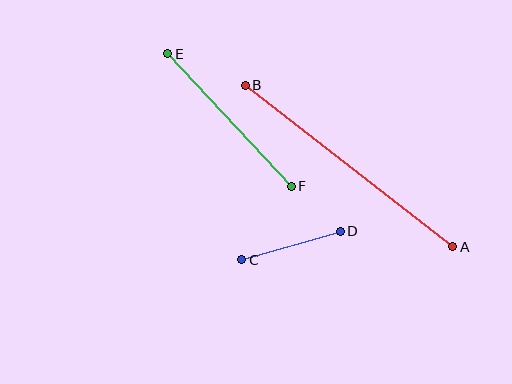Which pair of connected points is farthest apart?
Points A and B are farthest apart.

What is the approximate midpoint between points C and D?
The midpoint is at approximately (291, 245) pixels.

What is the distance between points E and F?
The distance is approximately 181 pixels.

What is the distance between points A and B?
The distance is approximately 263 pixels.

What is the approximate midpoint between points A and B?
The midpoint is at approximately (349, 166) pixels.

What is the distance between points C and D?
The distance is approximately 103 pixels.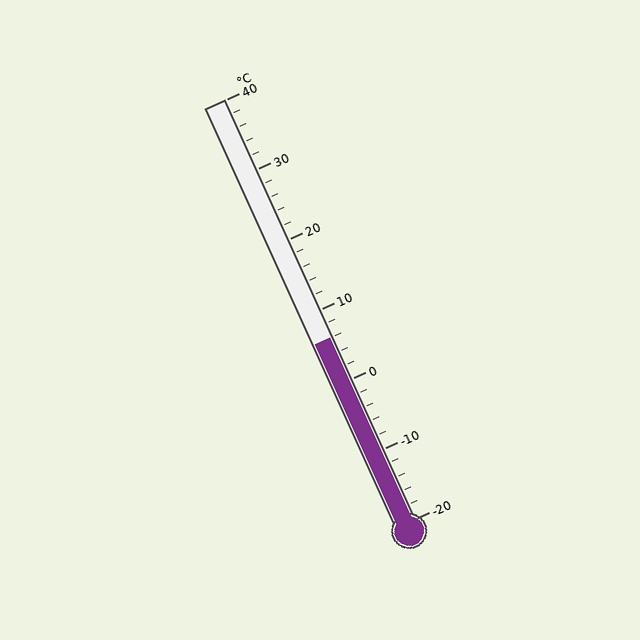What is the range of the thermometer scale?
The thermometer scale ranges from -20°C to 40°C.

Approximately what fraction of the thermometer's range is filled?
The thermometer is filled to approximately 45% of its range.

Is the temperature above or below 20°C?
The temperature is below 20°C.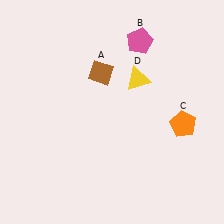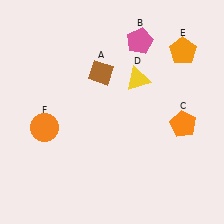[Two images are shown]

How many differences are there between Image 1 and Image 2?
There are 2 differences between the two images.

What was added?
An orange pentagon (E), an orange circle (F) were added in Image 2.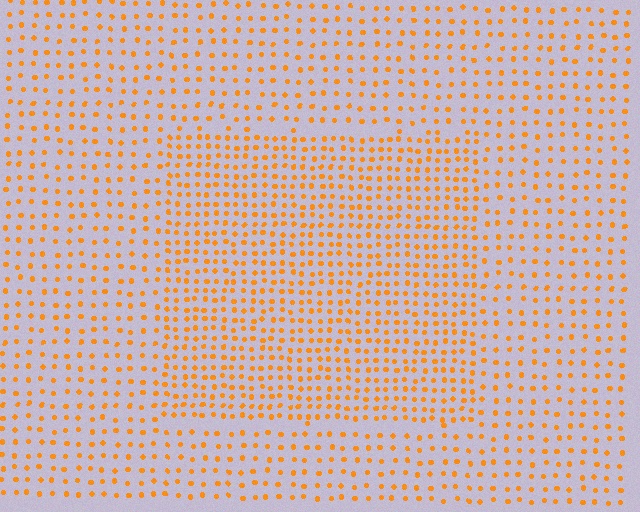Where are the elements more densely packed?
The elements are more densely packed inside the rectangle boundary.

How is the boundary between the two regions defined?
The boundary is defined by a change in element density (approximately 1.7x ratio). All elements are the same color, size, and shape.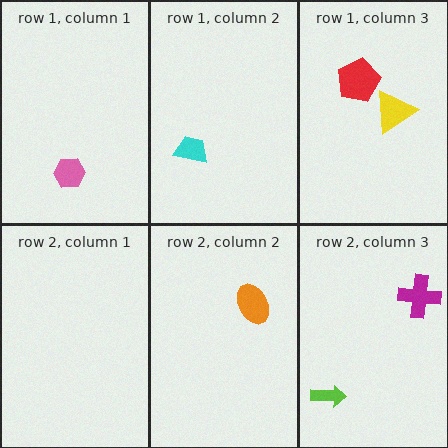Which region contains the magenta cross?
The row 2, column 3 region.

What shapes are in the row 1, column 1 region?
The pink hexagon.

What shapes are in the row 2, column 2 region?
The orange ellipse.